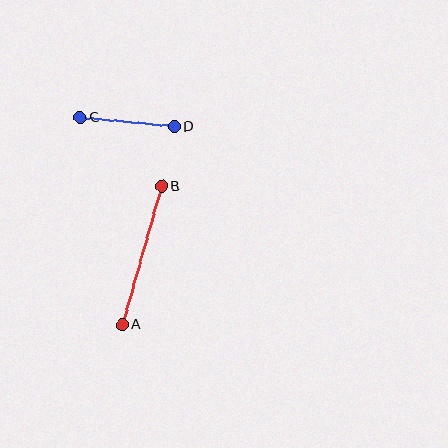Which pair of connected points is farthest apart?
Points A and B are farthest apart.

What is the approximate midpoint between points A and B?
The midpoint is at approximately (142, 256) pixels.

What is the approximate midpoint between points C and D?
The midpoint is at approximately (127, 122) pixels.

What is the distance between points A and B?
The distance is approximately 144 pixels.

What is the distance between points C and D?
The distance is approximately 94 pixels.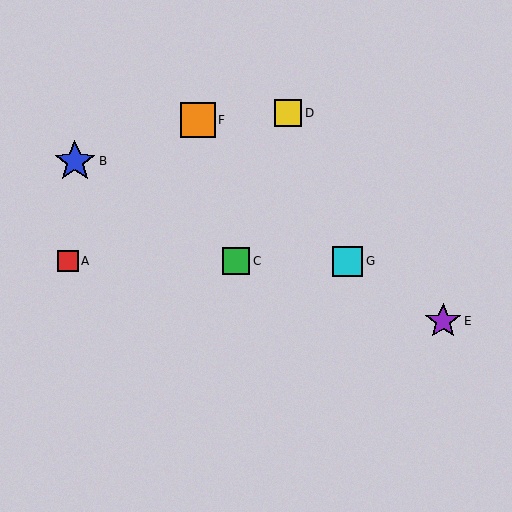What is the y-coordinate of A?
Object A is at y≈261.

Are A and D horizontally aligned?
No, A is at y≈261 and D is at y≈113.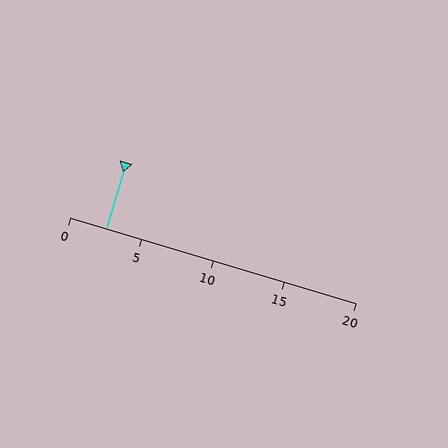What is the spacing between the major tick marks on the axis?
The major ticks are spaced 5 apart.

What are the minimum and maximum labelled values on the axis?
The axis runs from 0 to 20.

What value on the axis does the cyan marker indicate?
The marker indicates approximately 2.5.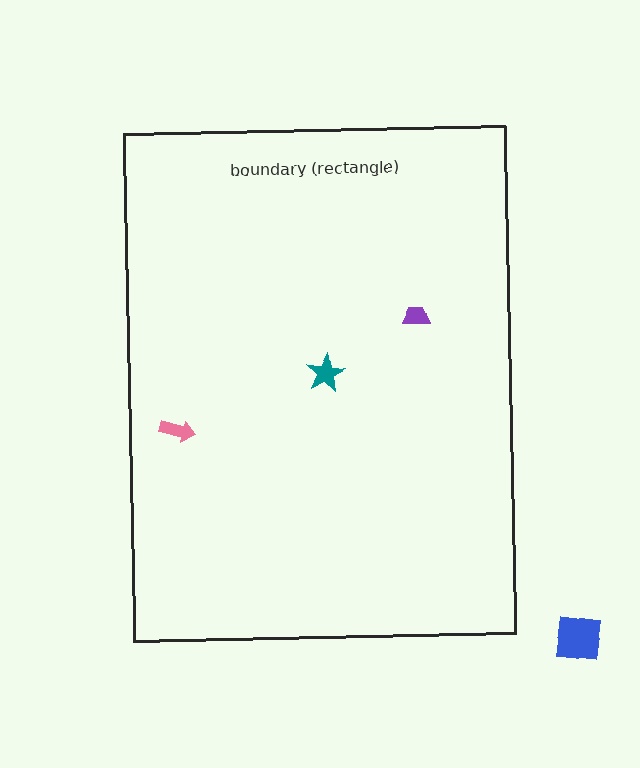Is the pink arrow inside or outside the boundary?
Inside.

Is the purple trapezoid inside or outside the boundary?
Inside.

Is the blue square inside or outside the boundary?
Outside.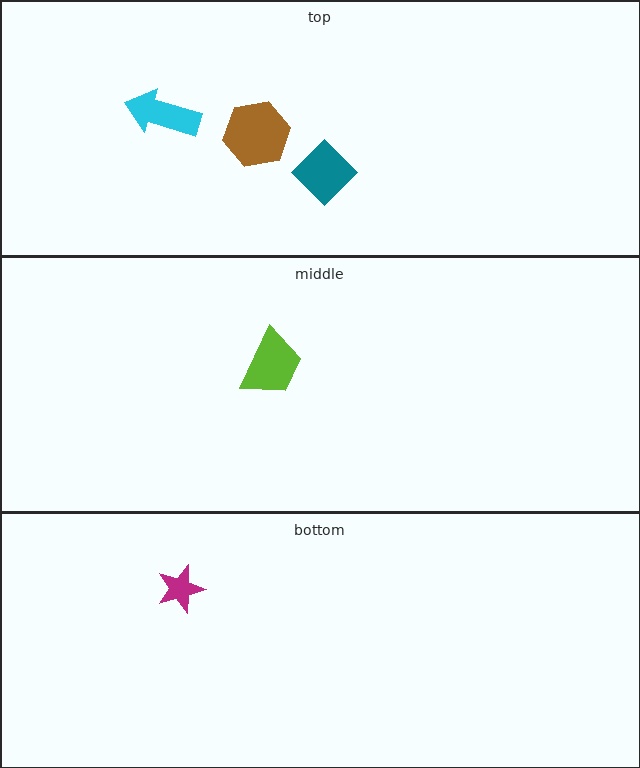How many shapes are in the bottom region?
1.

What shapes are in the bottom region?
The magenta star.